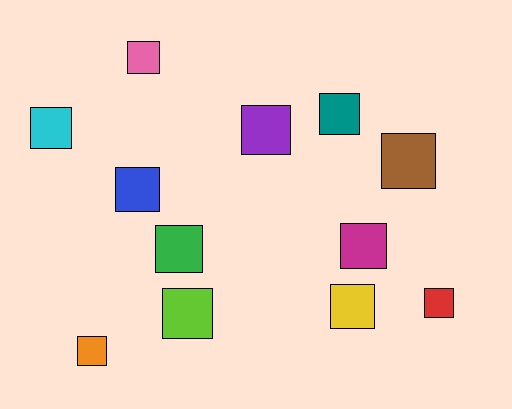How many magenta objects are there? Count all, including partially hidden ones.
There is 1 magenta object.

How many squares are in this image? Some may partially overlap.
There are 12 squares.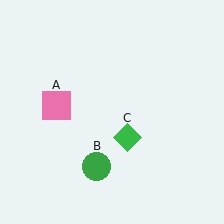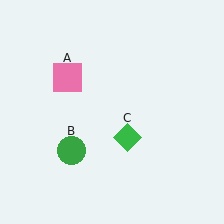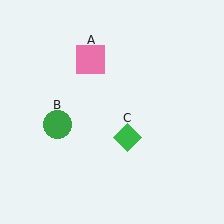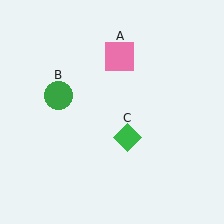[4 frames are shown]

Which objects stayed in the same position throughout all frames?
Green diamond (object C) remained stationary.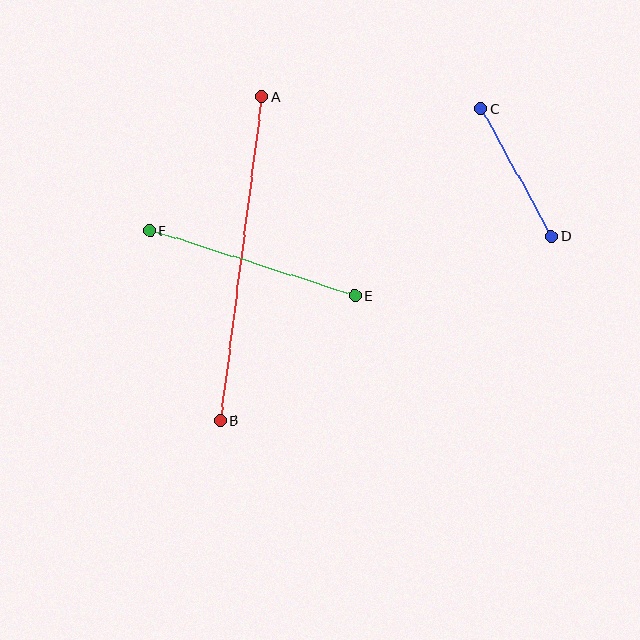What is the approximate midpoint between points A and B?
The midpoint is at approximately (241, 259) pixels.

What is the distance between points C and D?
The distance is approximately 145 pixels.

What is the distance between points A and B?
The distance is approximately 326 pixels.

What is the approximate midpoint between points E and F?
The midpoint is at approximately (252, 264) pixels.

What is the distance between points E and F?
The distance is approximately 216 pixels.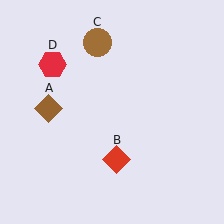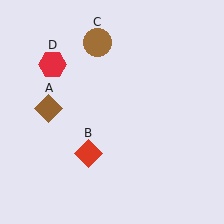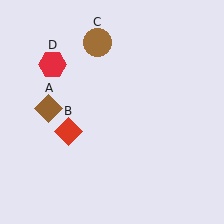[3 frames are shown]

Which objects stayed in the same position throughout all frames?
Brown diamond (object A) and brown circle (object C) and red hexagon (object D) remained stationary.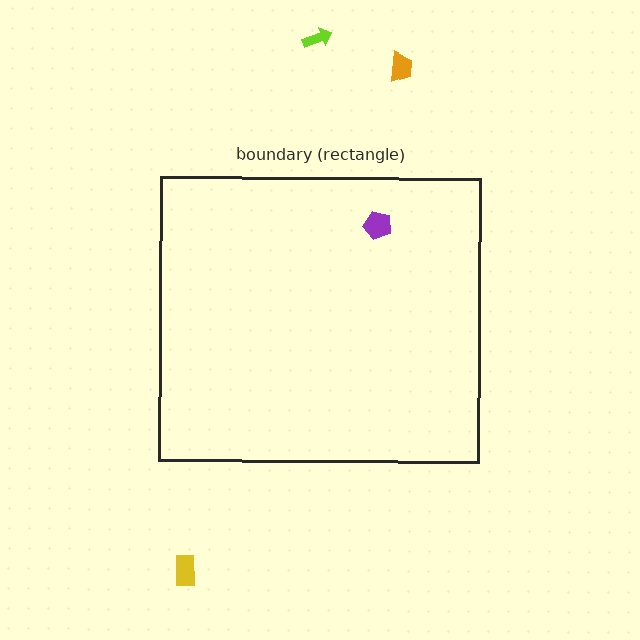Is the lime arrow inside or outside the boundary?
Outside.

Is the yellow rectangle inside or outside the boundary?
Outside.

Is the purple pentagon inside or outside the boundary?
Inside.